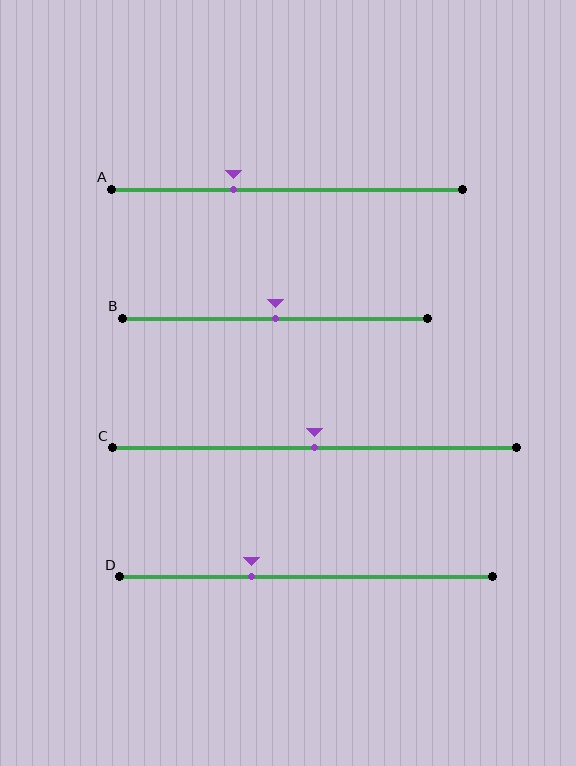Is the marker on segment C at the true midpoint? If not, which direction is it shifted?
Yes, the marker on segment C is at the true midpoint.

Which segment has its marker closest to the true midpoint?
Segment B has its marker closest to the true midpoint.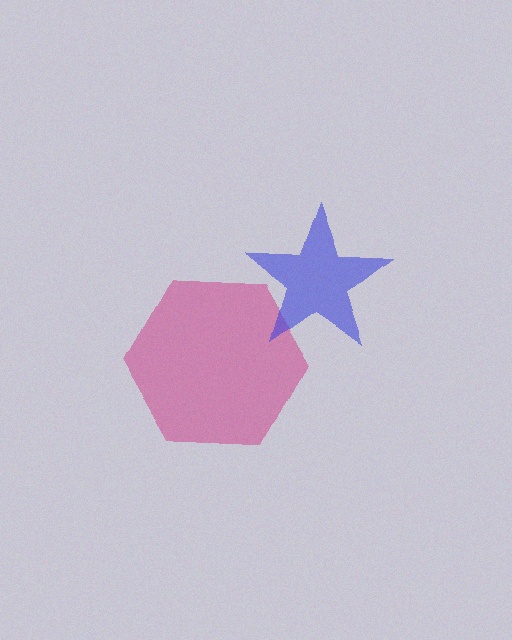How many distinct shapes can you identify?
There are 2 distinct shapes: a magenta hexagon, a blue star.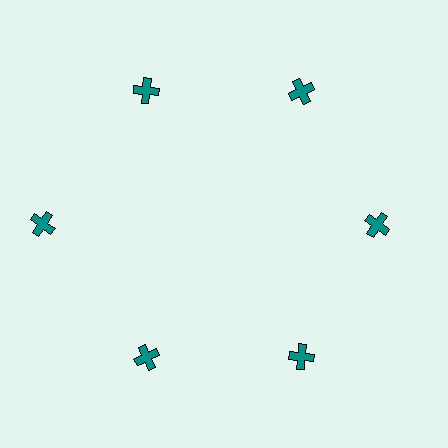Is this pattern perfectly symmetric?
No. The 6 teal crosses are arranged in a ring, but one element near the 9 o'clock position is pushed outward from the center, breaking the 6-fold rotational symmetry.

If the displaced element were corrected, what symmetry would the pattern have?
It would have 6-fold rotational symmetry — the pattern would map onto itself every 60 degrees.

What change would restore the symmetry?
The symmetry would be restored by moving it inward, back onto the ring so that all 6 crosses sit at equal angles and equal distance from the center.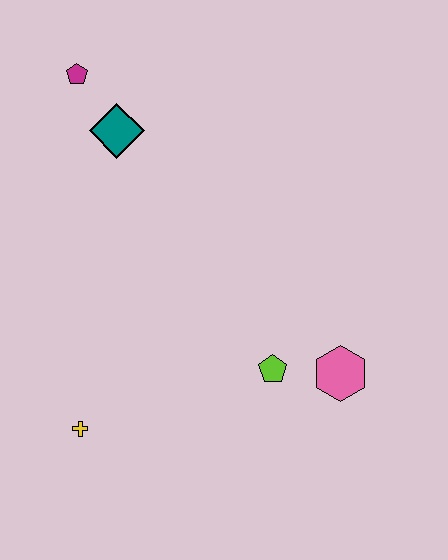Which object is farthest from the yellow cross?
The magenta pentagon is farthest from the yellow cross.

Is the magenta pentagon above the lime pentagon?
Yes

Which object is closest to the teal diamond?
The magenta pentagon is closest to the teal diamond.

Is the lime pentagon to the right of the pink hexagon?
No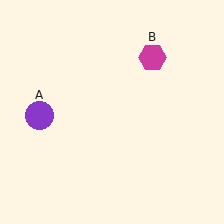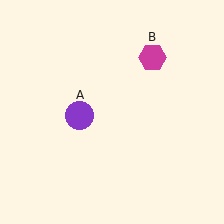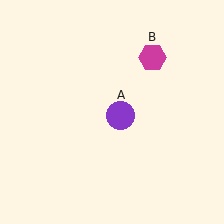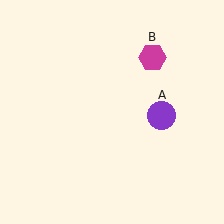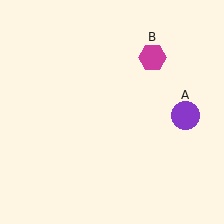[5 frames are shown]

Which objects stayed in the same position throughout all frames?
Magenta hexagon (object B) remained stationary.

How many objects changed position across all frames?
1 object changed position: purple circle (object A).